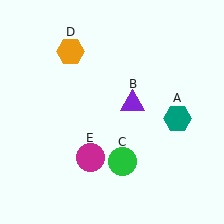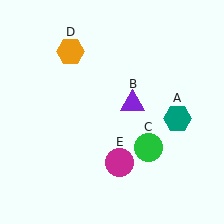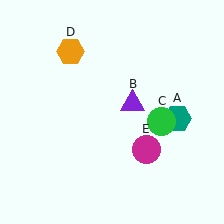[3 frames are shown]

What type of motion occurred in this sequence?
The green circle (object C), magenta circle (object E) rotated counterclockwise around the center of the scene.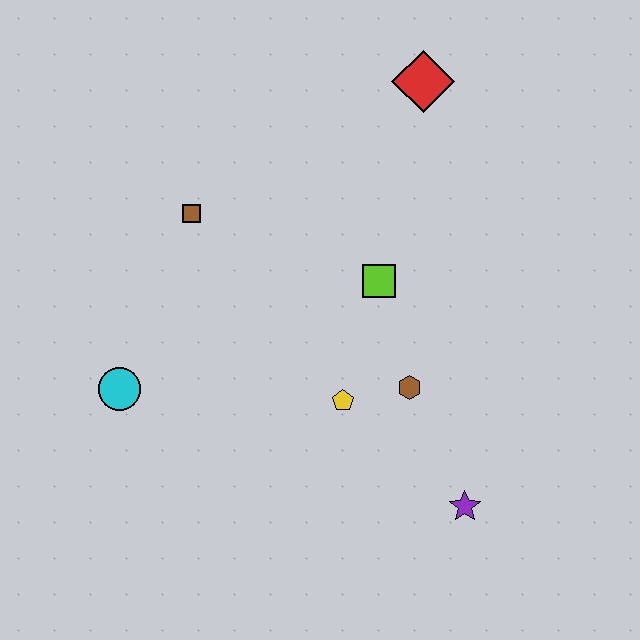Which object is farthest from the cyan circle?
The red diamond is farthest from the cyan circle.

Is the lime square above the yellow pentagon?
Yes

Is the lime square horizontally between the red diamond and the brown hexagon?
No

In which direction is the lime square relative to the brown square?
The lime square is to the right of the brown square.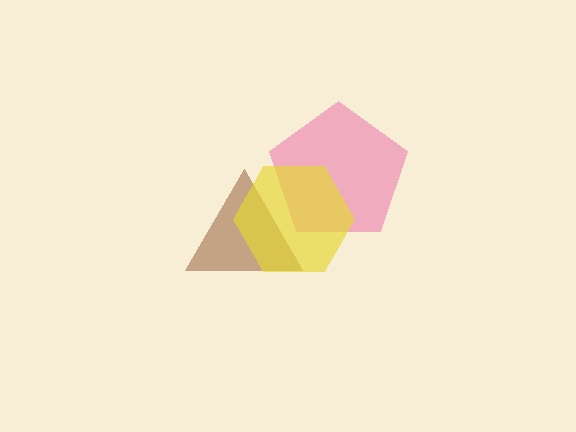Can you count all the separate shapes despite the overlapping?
Yes, there are 3 separate shapes.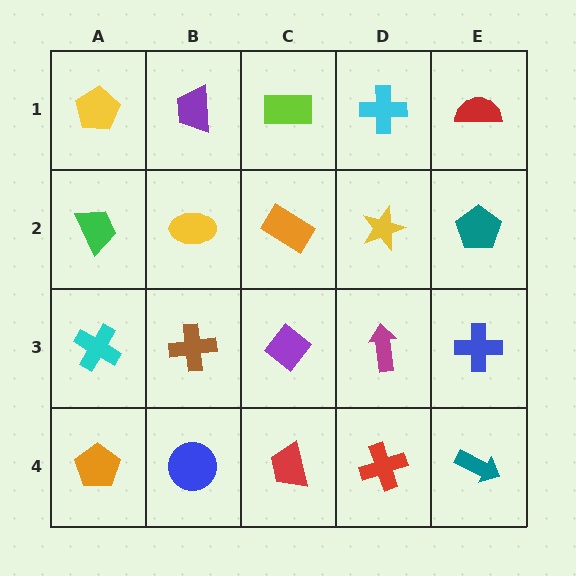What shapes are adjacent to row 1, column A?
A green trapezoid (row 2, column A), a purple trapezoid (row 1, column B).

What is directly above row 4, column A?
A cyan cross.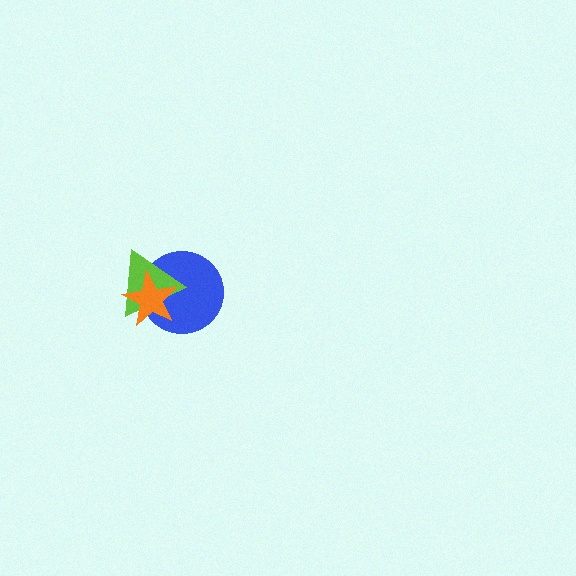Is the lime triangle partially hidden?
Yes, it is partially covered by another shape.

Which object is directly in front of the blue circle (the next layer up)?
The lime triangle is directly in front of the blue circle.